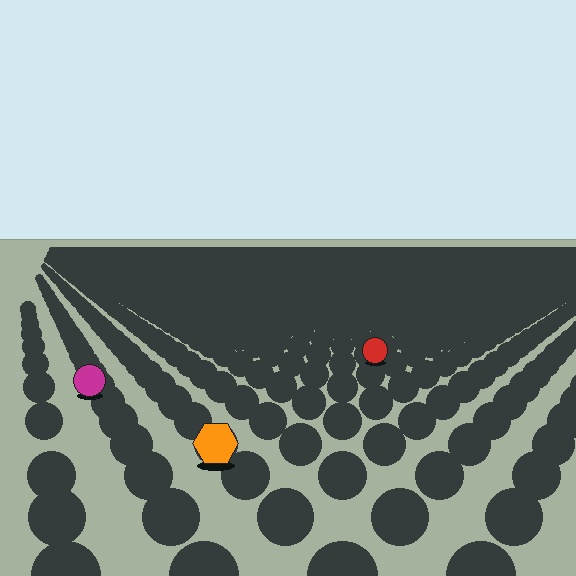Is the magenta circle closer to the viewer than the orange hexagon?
No. The orange hexagon is closer — you can tell from the texture gradient: the ground texture is coarser near it.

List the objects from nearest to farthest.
From nearest to farthest: the orange hexagon, the magenta circle, the red circle.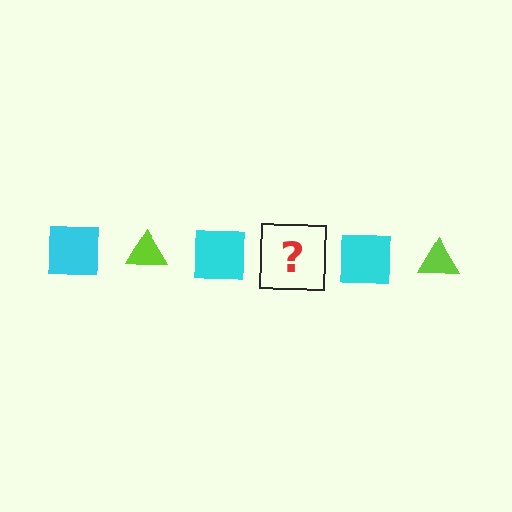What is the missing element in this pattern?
The missing element is a lime triangle.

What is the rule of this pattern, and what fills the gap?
The rule is that the pattern alternates between cyan square and lime triangle. The gap should be filled with a lime triangle.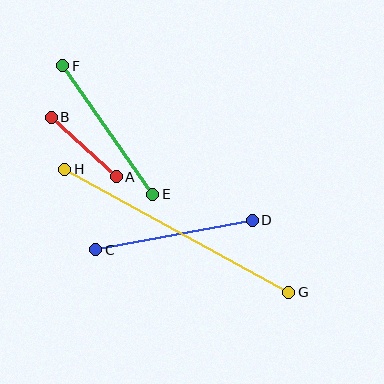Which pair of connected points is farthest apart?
Points G and H are farthest apart.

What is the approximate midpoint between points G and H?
The midpoint is at approximately (177, 231) pixels.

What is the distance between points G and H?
The distance is approximately 255 pixels.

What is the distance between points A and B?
The distance is approximately 89 pixels.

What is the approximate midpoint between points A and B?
The midpoint is at approximately (84, 147) pixels.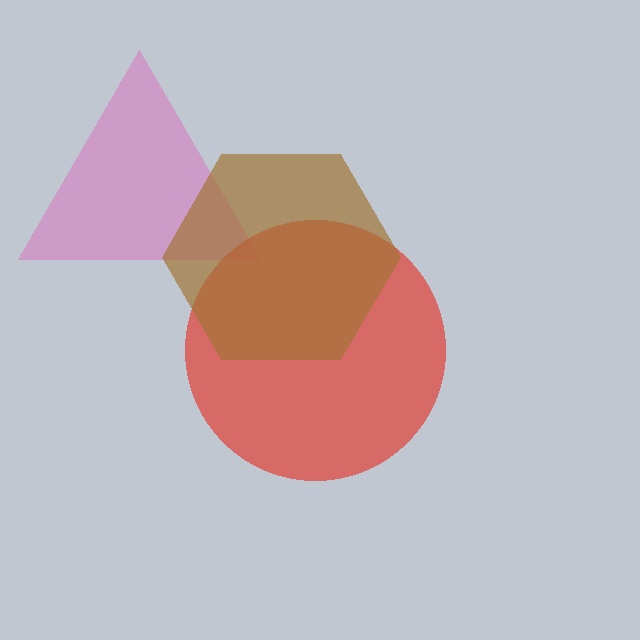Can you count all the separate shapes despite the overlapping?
Yes, there are 3 separate shapes.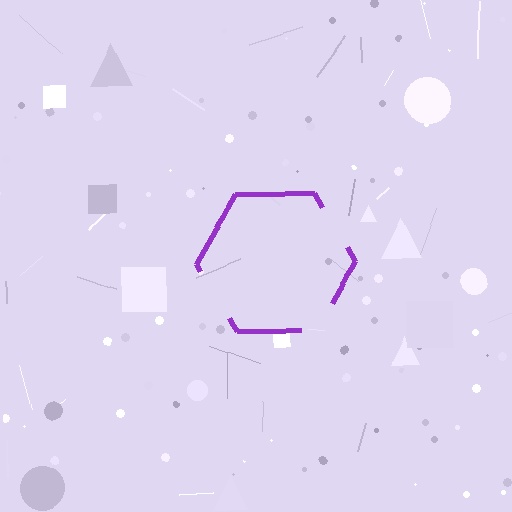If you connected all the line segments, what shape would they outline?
They would outline a hexagon.